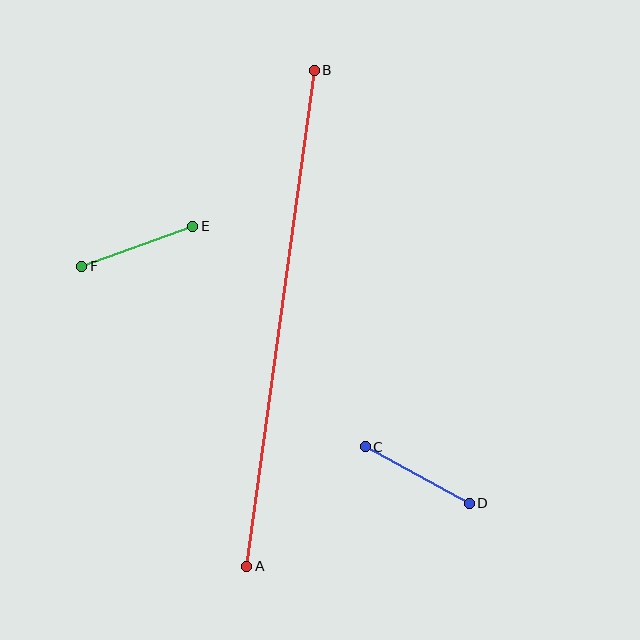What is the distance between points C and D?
The distance is approximately 119 pixels.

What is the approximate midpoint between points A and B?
The midpoint is at approximately (281, 318) pixels.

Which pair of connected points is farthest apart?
Points A and B are farthest apart.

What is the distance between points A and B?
The distance is approximately 501 pixels.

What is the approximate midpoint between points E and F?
The midpoint is at approximately (137, 246) pixels.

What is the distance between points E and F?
The distance is approximately 118 pixels.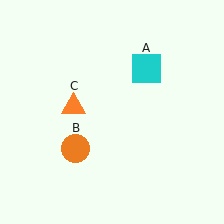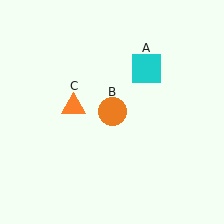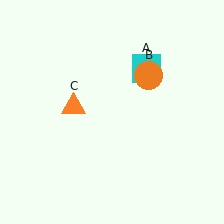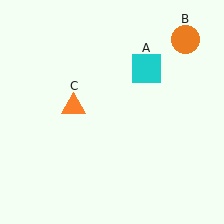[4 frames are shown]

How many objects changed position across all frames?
1 object changed position: orange circle (object B).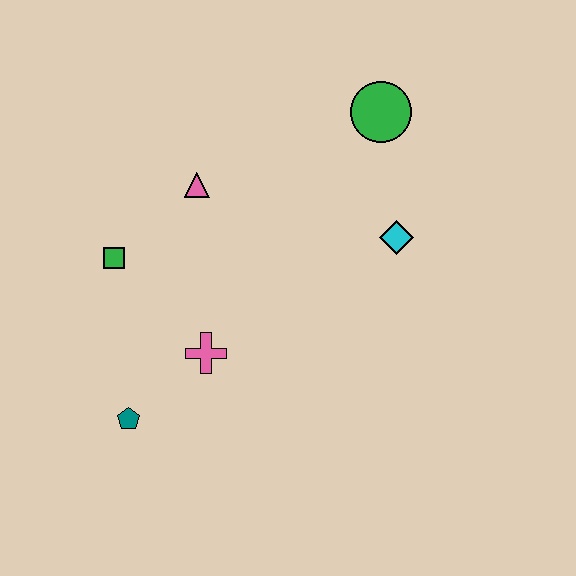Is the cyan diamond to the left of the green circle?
No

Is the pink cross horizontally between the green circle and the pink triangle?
Yes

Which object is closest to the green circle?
The cyan diamond is closest to the green circle.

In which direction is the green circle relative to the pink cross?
The green circle is above the pink cross.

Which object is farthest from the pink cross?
The green circle is farthest from the pink cross.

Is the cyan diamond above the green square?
Yes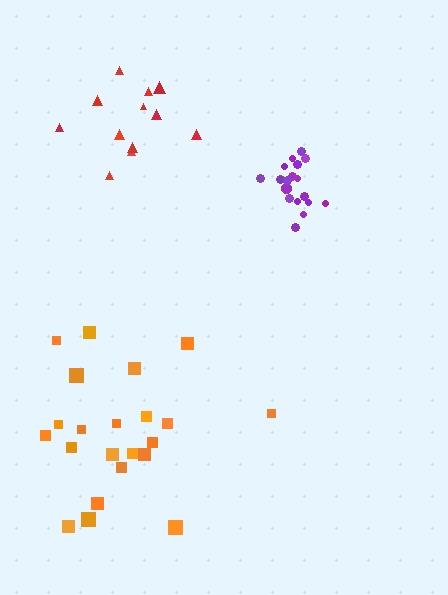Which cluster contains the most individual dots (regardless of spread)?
Orange (22).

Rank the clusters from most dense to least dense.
purple, red, orange.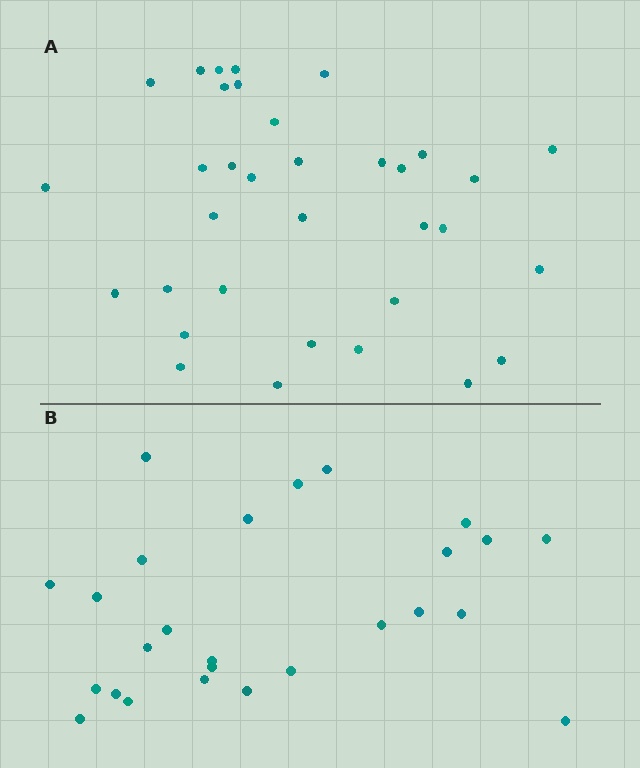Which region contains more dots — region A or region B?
Region A (the top region) has more dots.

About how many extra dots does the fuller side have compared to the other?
Region A has roughly 8 or so more dots than region B.